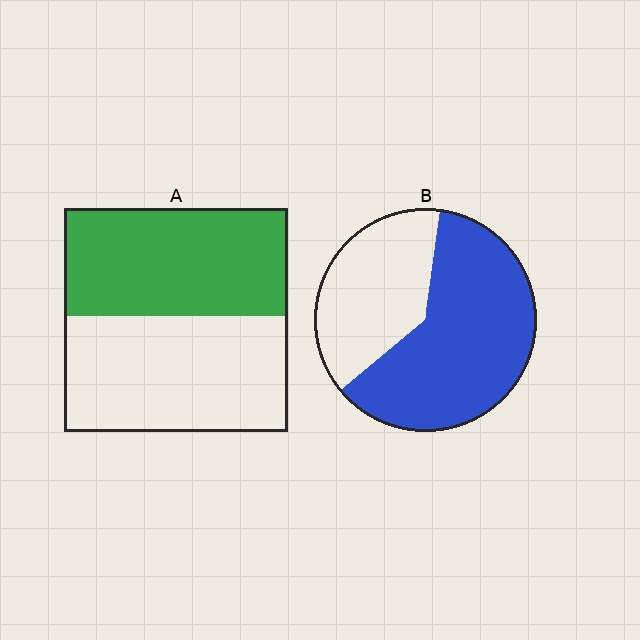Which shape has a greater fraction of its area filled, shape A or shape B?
Shape B.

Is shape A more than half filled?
Roughly half.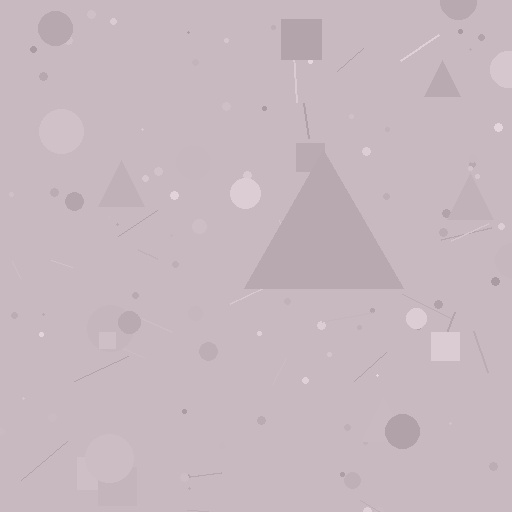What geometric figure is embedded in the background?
A triangle is embedded in the background.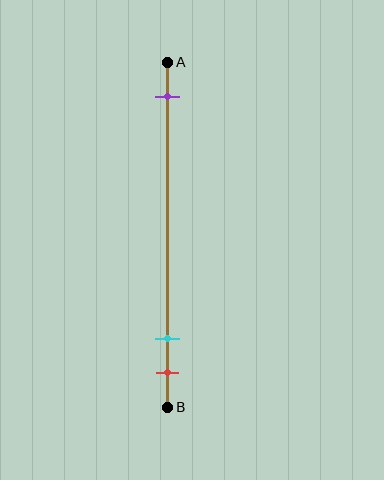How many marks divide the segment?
There are 3 marks dividing the segment.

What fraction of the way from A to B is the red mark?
The red mark is approximately 90% (0.9) of the way from A to B.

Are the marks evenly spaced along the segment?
No, the marks are not evenly spaced.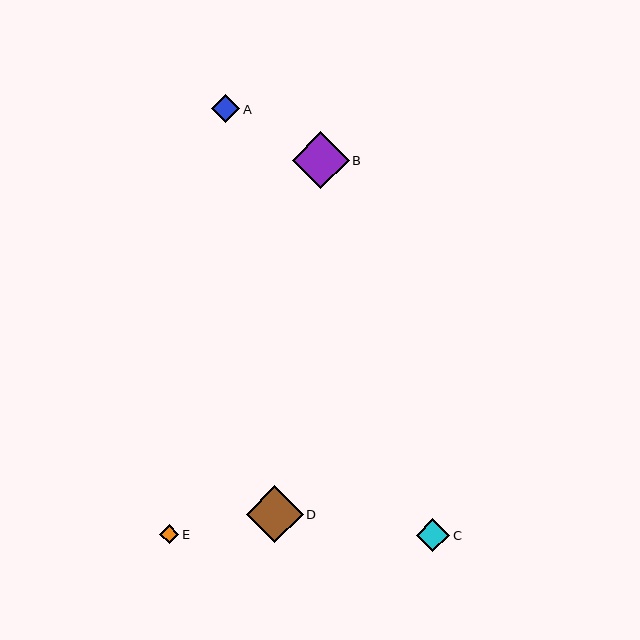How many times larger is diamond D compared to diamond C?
Diamond D is approximately 1.7 times the size of diamond C.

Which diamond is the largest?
Diamond D is the largest with a size of approximately 57 pixels.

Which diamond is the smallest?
Diamond E is the smallest with a size of approximately 19 pixels.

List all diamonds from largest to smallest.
From largest to smallest: D, B, C, A, E.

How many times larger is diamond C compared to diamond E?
Diamond C is approximately 1.7 times the size of diamond E.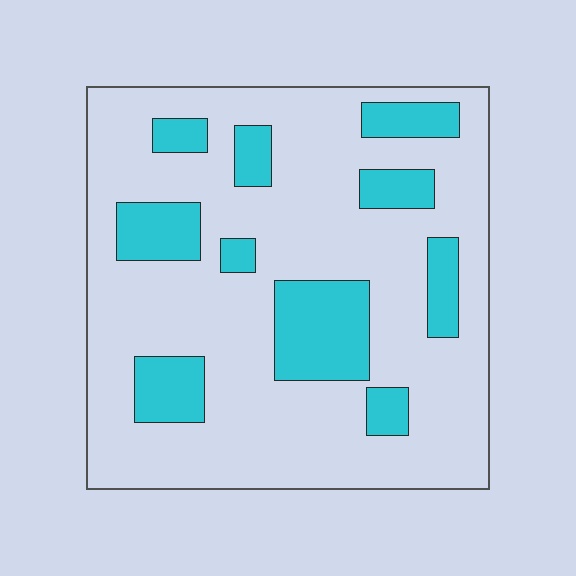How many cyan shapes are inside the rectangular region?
10.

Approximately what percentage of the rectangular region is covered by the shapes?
Approximately 25%.